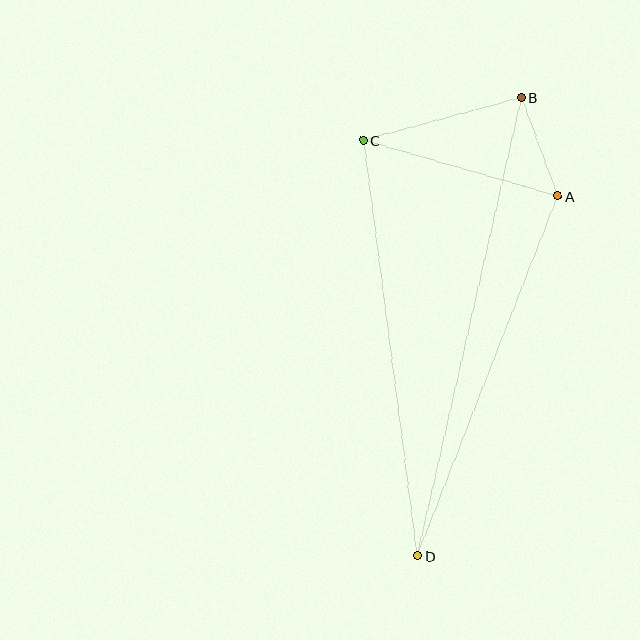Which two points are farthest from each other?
Points B and D are farthest from each other.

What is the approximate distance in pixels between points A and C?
The distance between A and C is approximately 202 pixels.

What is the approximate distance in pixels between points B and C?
The distance between B and C is approximately 164 pixels.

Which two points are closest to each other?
Points A and B are closest to each other.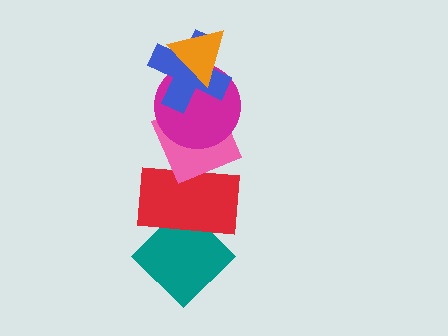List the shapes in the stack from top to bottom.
From top to bottom: the orange triangle, the blue cross, the magenta circle, the pink diamond, the red rectangle, the teal diamond.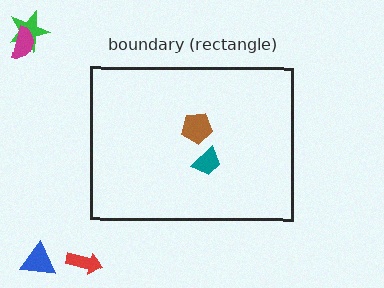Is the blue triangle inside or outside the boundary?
Outside.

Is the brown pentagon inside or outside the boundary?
Inside.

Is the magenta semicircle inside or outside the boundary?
Outside.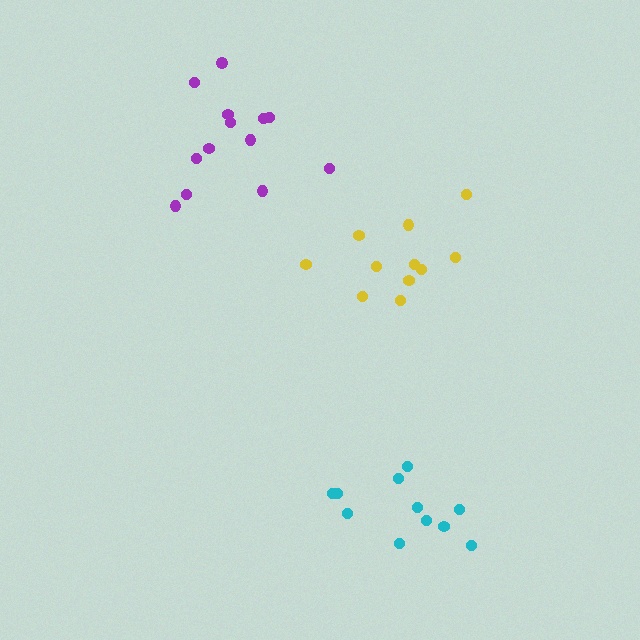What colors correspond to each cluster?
The clusters are colored: purple, cyan, yellow.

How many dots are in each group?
Group 1: 13 dots, Group 2: 11 dots, Group 3: 11 dots (35 total).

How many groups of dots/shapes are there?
There are 3 groups.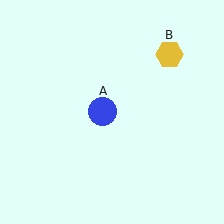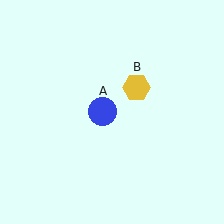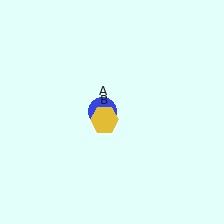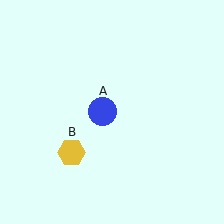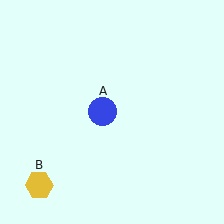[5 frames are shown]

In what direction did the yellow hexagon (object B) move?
The yellow hexagon (object B) moved down and to the left.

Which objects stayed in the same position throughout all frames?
Blue circle (object A) remained stationary.